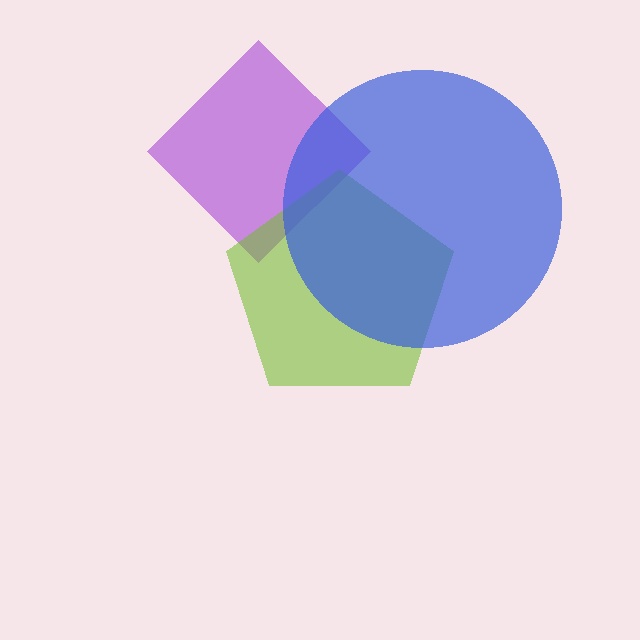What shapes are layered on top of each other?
The layered shapes are: a purple diamond, a lime pentagon, a blue circle.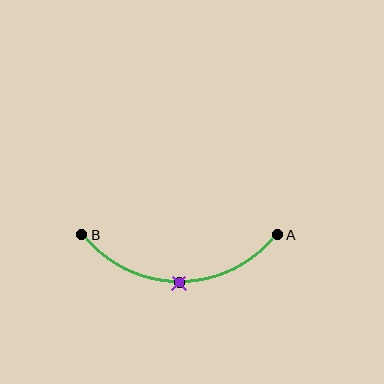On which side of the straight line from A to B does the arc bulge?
The arc bulges below the straight line connecting A and B.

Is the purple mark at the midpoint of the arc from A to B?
Yes. The purple mark lies on the arc at equal arc-length from both A and B — it is the arc midpoint.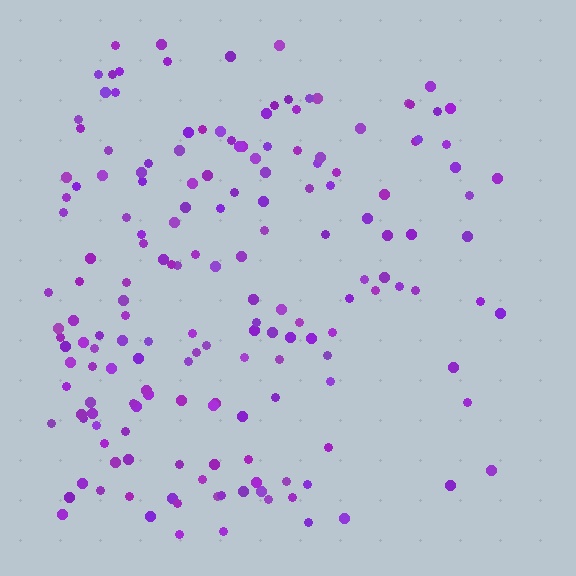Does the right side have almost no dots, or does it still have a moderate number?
Still a moderate number, just noticeably fewer than the left.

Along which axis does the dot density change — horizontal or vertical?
Horizontal.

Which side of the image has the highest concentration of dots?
The left.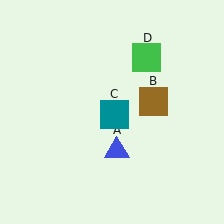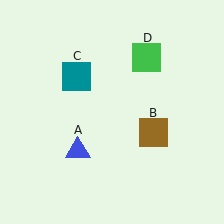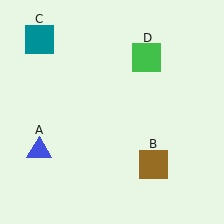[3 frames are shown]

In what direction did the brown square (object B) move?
The brown square (object B) moved down.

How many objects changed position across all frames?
3 objects changed position: blue triangle (object A), brown square (object B), teal square (object C).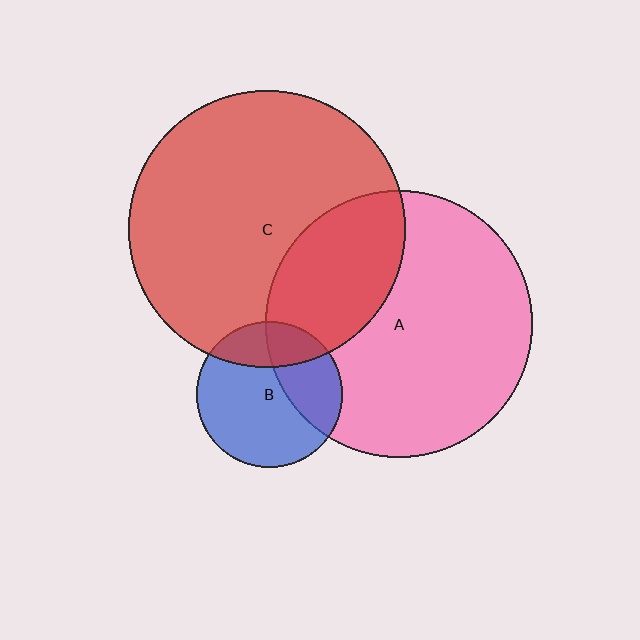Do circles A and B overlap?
Yes.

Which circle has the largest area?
Circle C (red).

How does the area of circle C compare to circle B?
Approximately 3.6 times.